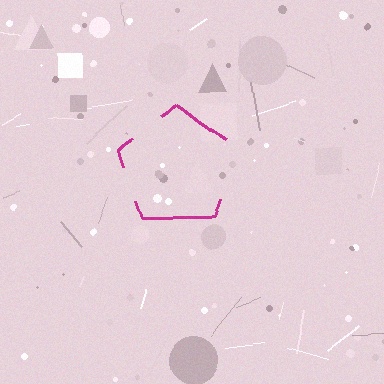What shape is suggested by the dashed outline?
The dashed outline suggests a pentagon.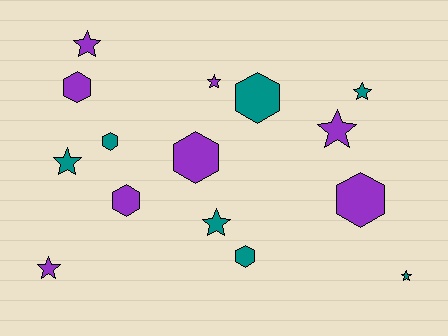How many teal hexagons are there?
There are 3 teal hexagons.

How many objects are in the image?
There are 15 objects.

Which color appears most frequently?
Purple, with 8 objects.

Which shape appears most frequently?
Star, with 8 objects.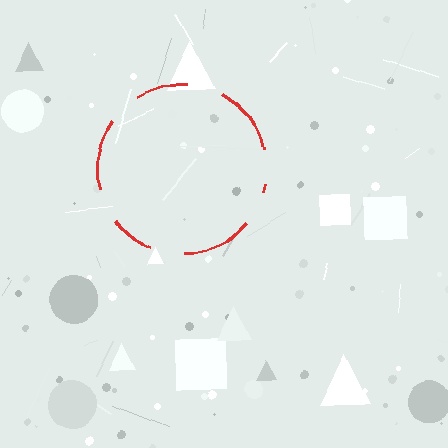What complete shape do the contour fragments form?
The contour fragments form a circle.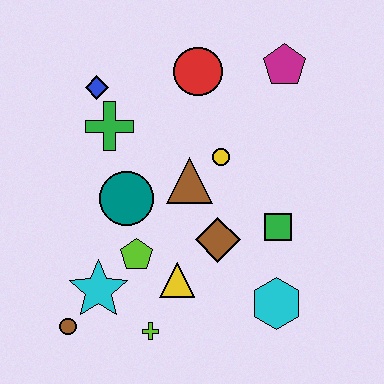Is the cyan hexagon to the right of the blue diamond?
Yes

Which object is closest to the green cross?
The blue diamond is closest to the green cross.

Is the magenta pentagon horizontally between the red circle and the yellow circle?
No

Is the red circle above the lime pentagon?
Yes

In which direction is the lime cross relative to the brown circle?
The lime cross is to the right of the brown circle.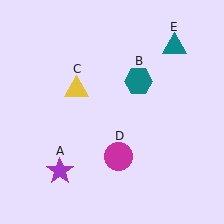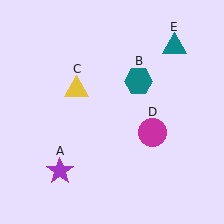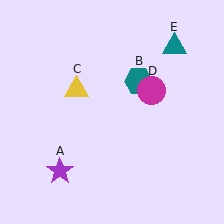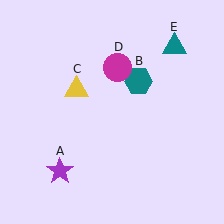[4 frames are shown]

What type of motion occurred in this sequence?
The magenta circle (object D) rotated counterclockwise around the center of the scene.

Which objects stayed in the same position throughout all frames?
Purple star (object A) and teal hexagon (object B) and yellow triangle (object C) and teal triangle (object E) remained stationary.